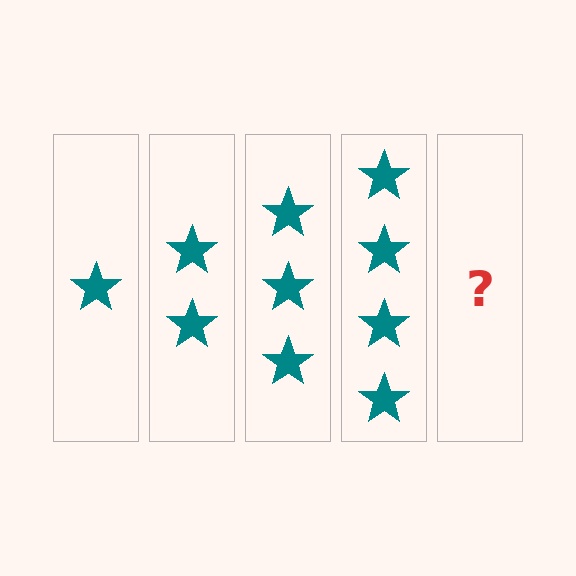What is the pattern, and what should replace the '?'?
The pattern is that each step adds one more star. The '?' should be 5 stars.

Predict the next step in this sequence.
The next step is 5 stars.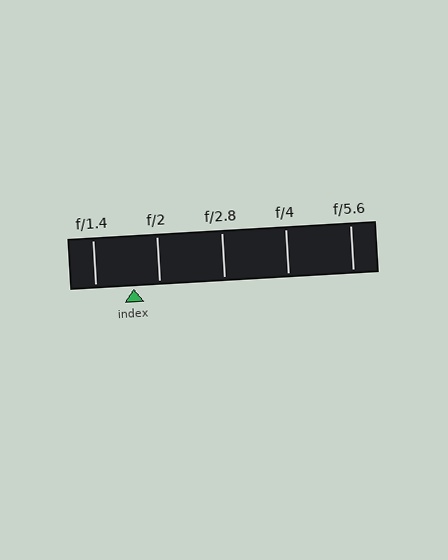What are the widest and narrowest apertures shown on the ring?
The widest aperture shown is f/1.4 and the narrowest is f/5.6.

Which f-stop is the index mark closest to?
The index mark is closest to f/2.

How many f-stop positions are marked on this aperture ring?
There are 5 f-stop positions marked.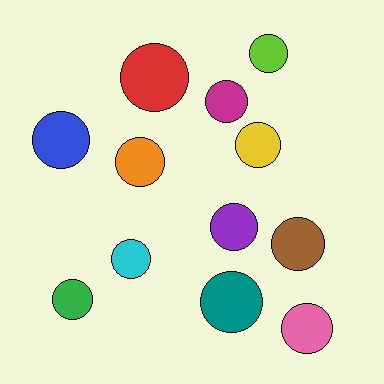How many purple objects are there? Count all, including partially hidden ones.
There is 1 purple object.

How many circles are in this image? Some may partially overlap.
There are 12 circles.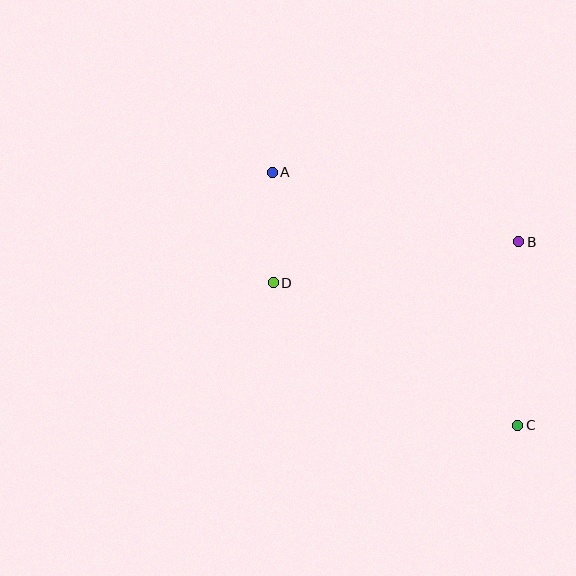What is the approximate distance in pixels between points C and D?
The distance between C and D is approximately 283 pixels.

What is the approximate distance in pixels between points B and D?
The distance between B and D is approximately 249 pixels.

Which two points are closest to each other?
Points A and D are closest to each other.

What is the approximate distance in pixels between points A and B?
The distance between A and B is approximately 256 pixels.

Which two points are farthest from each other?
Points A and C are farthest from each other.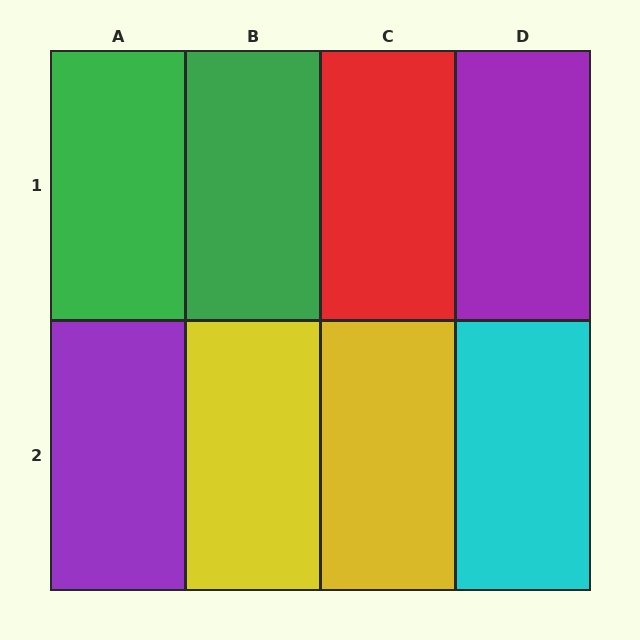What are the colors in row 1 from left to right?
Green, green, red, purple.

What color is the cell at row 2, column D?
Cyan.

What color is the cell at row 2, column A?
Purple.